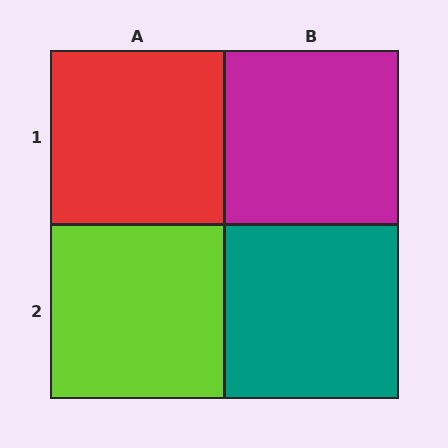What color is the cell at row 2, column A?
Lime.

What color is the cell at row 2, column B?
Teal.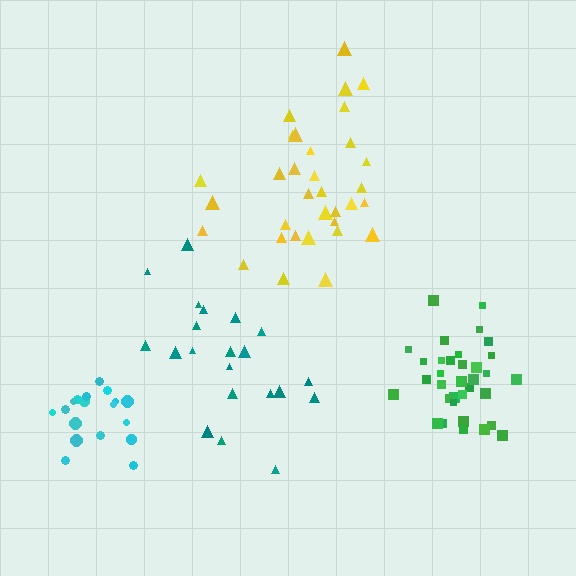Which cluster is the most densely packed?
Green.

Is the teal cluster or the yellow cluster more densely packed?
Yellow.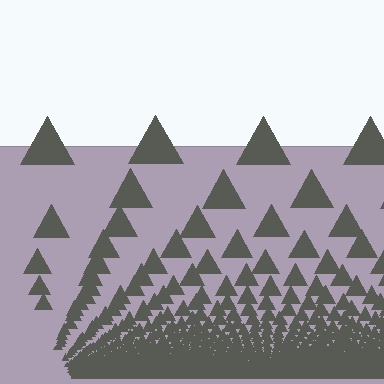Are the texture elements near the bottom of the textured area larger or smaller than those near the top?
Smaller. The gradient is inverted — elements near the bottom are smaller and denser.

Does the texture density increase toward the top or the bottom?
Density increases toward the bottom.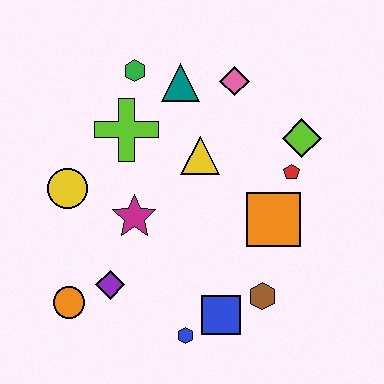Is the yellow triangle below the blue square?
No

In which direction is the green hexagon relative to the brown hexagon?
The green hexagon is above the brown hexagon.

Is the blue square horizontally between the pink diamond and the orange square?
No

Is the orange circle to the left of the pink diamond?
Yes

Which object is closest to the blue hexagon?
The blue square is closest to the blue hexagon.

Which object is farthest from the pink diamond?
The orange circle is farthest from the pink diamond.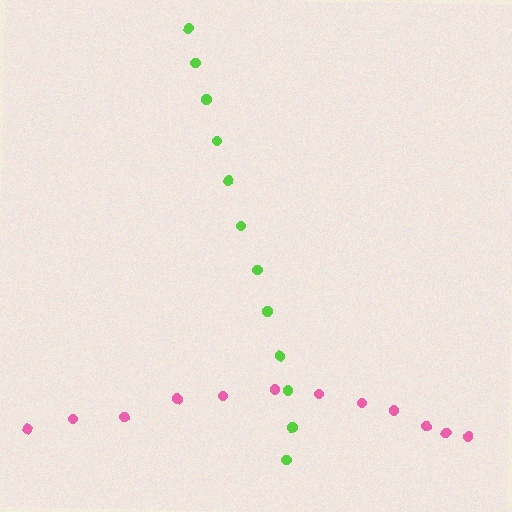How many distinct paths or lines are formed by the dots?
There are 2 distinct paths.